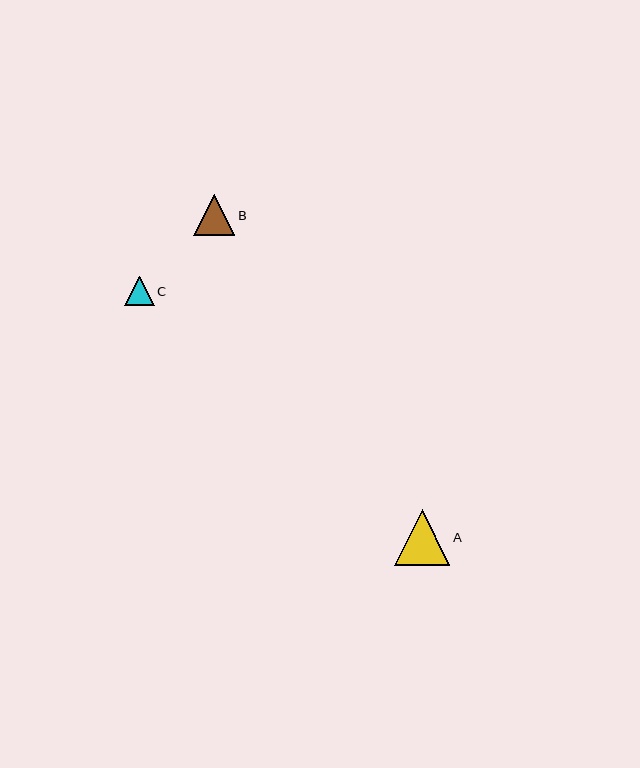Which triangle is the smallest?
Triangle C is the smallest with a size of approximately 30 pixels.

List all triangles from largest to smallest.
From largest to smallest: A, B, C.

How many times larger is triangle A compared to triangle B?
Triangle A is approximately 1.4 times the size of triangle B.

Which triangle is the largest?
Triangle A is the largest with a size of approximately 56 pixels.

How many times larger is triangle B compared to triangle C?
Triangle B is approximately 1.4 times the size of triangle C.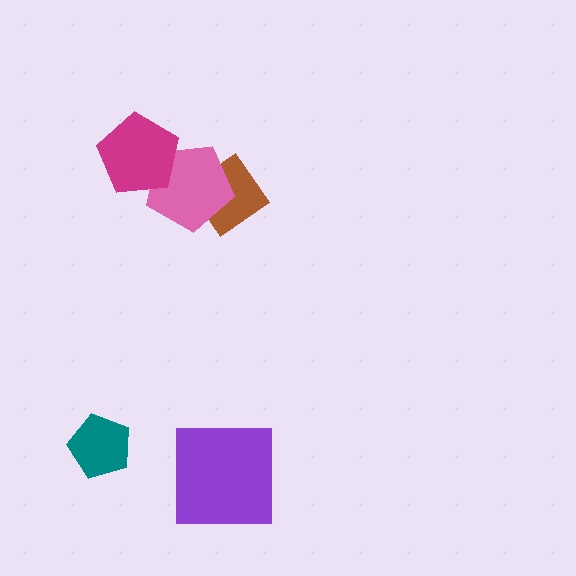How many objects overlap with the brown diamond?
1 object overlaps with the brown diamond.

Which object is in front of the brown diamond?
The pink pentagon is in front of the brown diamond.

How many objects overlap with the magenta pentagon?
1 object overlaps with the magenta pentagon.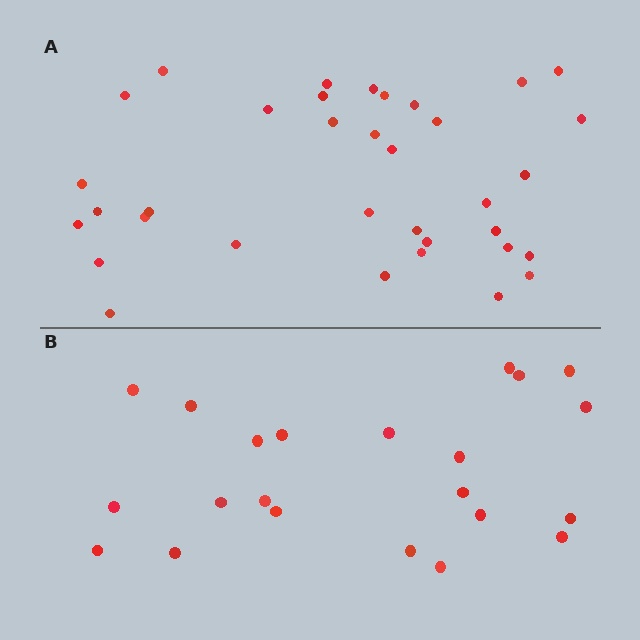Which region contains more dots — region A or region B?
Region A (the top region) has more dots.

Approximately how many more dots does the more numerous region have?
Region A has approximately 15 more dots than region B.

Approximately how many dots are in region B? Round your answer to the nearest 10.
About 20 dots. (The exact count is 22, which rounds to 20.)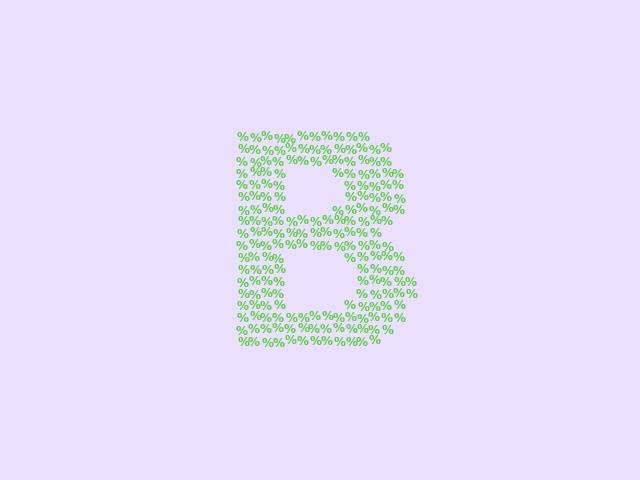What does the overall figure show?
The overall figure shows the letter B.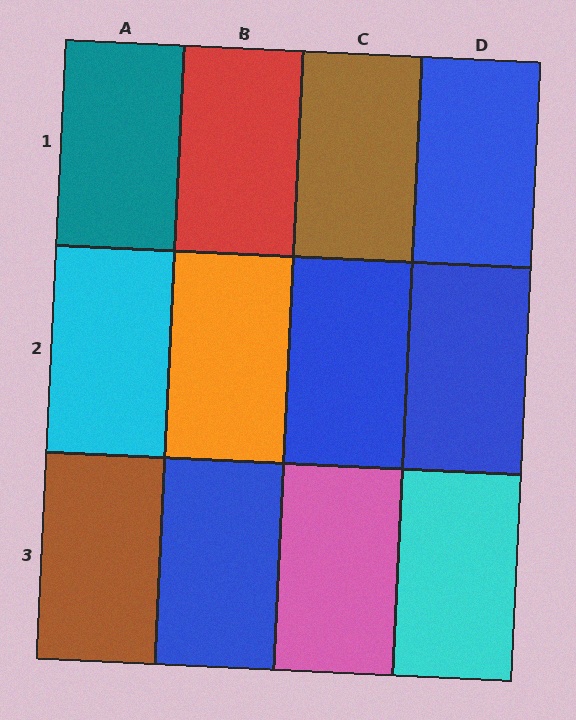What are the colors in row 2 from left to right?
Cyan, orange, blue, blue.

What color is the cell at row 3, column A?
Brown.